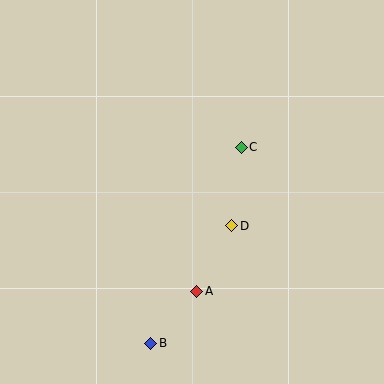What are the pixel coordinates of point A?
Point A is at (197, 291).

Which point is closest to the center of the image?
Point D at (232, 226) is closest to the center.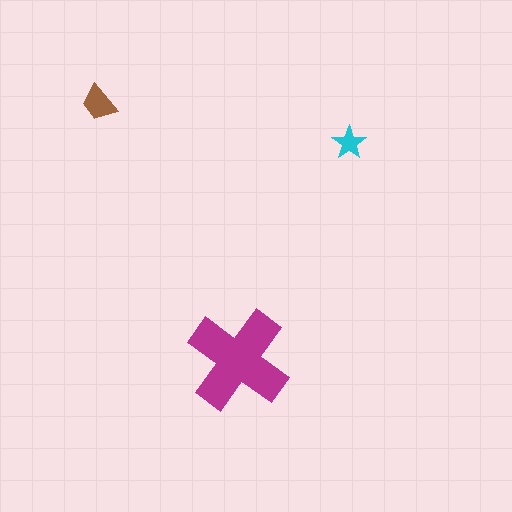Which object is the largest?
The magenta cross.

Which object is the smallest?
The cyan star.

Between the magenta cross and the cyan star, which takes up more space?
The magenta cross.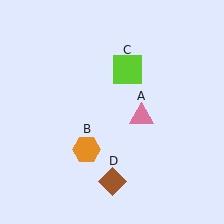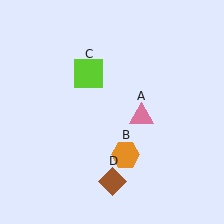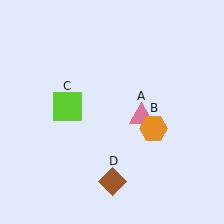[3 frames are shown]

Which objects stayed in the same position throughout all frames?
Pink triangle (object A) and brown diamond (object D) remained stationary.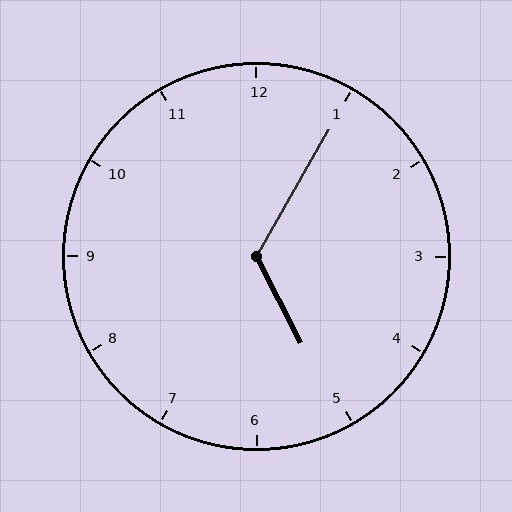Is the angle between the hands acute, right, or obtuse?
It is obtuse.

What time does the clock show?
5:05.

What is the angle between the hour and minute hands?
Approximately 122 degrees.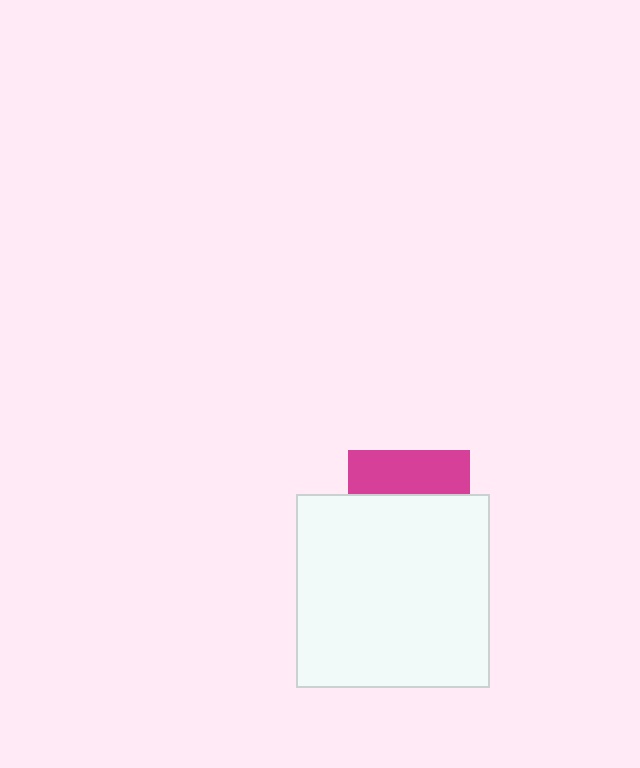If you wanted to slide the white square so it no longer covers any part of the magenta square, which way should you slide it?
Slide it down — that is the most direct way to separate the two shapes.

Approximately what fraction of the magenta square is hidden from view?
Roughly 64% of the magenta square is hidden behind the white square.